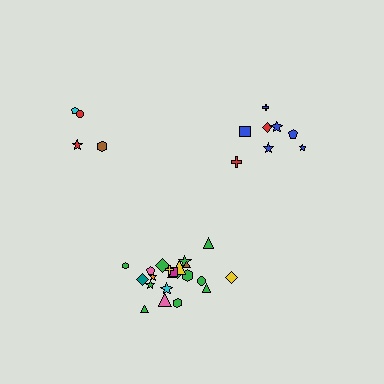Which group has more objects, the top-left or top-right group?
The top-right group.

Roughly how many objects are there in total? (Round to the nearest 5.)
Roughly 35 objects in total.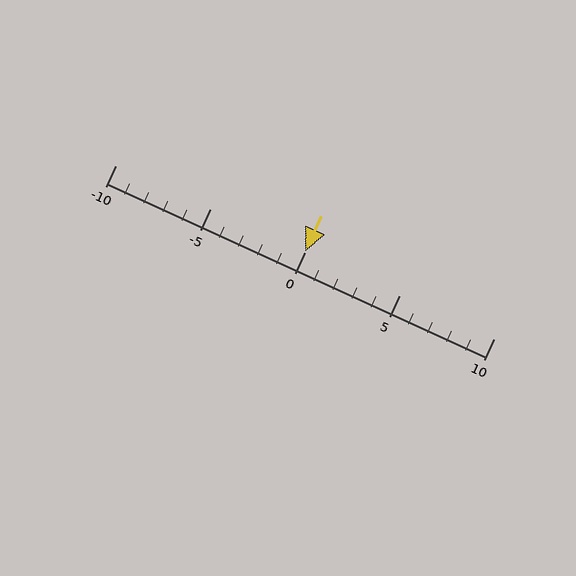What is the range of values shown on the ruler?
The ruler shows values from -10 to 10.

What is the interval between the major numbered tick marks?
The major tick marks are spaced 5 units apart.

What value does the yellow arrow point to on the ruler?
The yellow arrow points to approximately 0.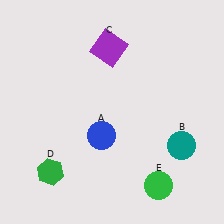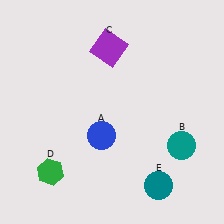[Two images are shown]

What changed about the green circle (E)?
In Image 1, E is green. In Image 2, it changed to teal.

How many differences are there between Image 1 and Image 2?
There is 1 difference between the two images.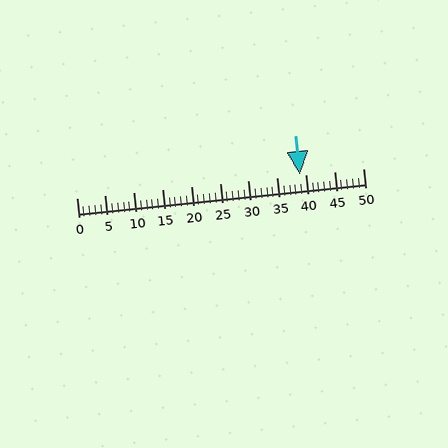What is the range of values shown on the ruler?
The ruler shows values from 0 to 50.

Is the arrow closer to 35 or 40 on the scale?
The arrow is closer to 40.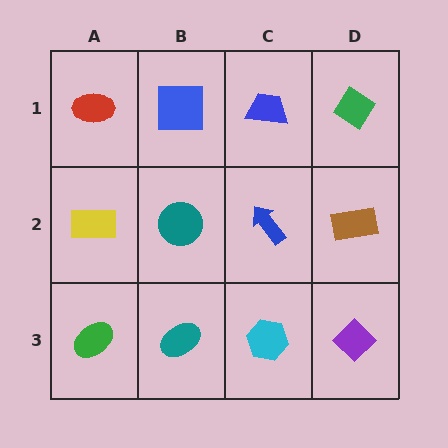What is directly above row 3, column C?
A blue arrow.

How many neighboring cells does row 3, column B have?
3.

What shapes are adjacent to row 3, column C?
A blue arrow (row 2, column C), a teal ellipse (row 3, column B), a purple diamond (row 3, column D).